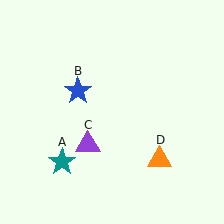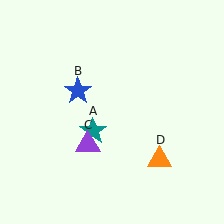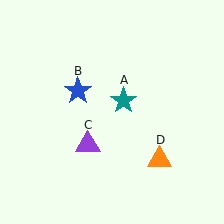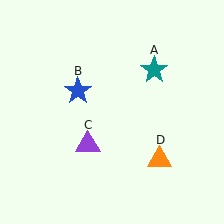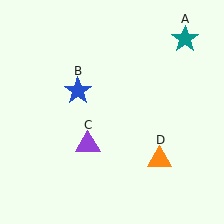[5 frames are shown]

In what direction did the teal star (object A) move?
The teal star (object A) moved up and to the right.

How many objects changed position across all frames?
1 object changed position: teal star (object A).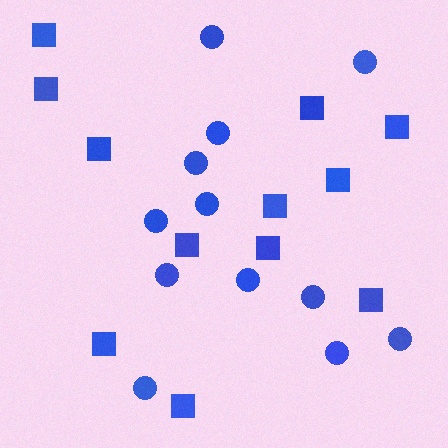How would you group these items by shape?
There are 2 groups: one group of squares (12) and one group of circles (12).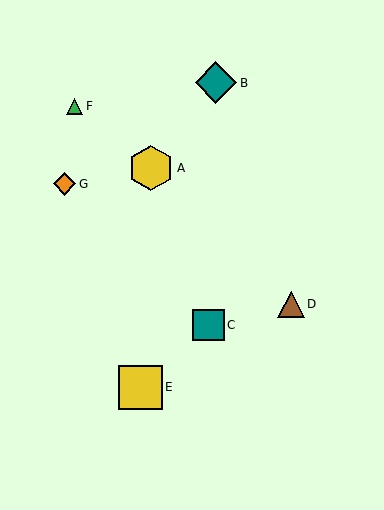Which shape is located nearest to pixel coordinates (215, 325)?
The teal square (labeled C) at (209, 325) is nearest to that location.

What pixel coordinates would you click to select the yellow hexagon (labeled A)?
Click at (151, 168) to select the yellow hexagon A.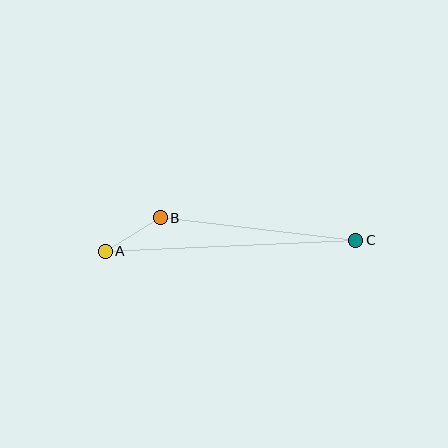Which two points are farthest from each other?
Points A and C are farthest from each other.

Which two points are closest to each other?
Points A and B are closest to each other.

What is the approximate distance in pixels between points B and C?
The distance between B and C is approximately 197 pixels.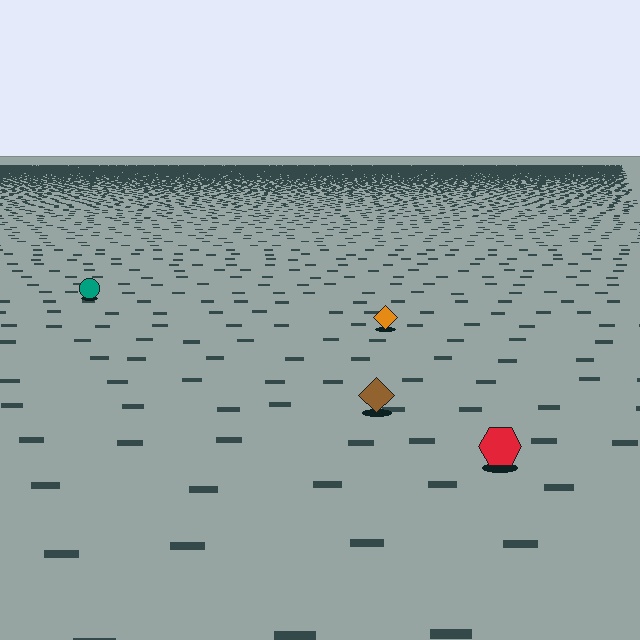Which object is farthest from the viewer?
The teal circle is farthest from the viewer. It appears smaller and the ground texture around it is denser.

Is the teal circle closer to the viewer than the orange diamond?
No. The orange diamond is closer — you can tell from the texture gradient: the ground texture is coarser near it.